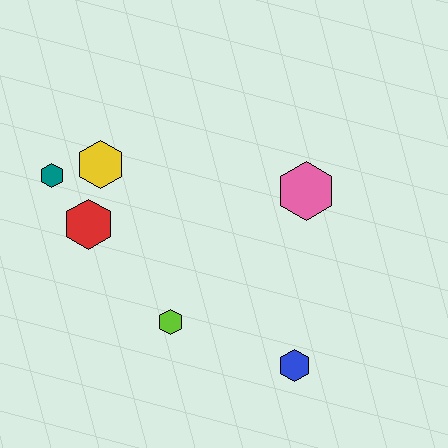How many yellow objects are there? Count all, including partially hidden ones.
There is 1 yellow object.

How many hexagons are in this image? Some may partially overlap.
There are 6 hexagons.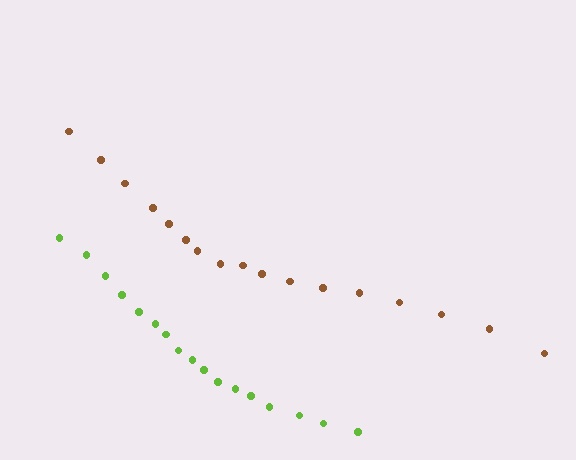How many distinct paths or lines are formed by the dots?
There are 2 distinct paths.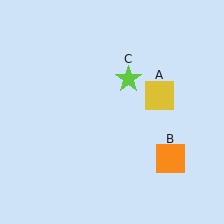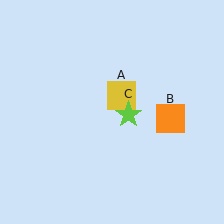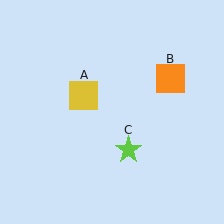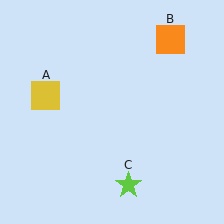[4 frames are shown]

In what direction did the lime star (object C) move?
The lime star (object C) moved down.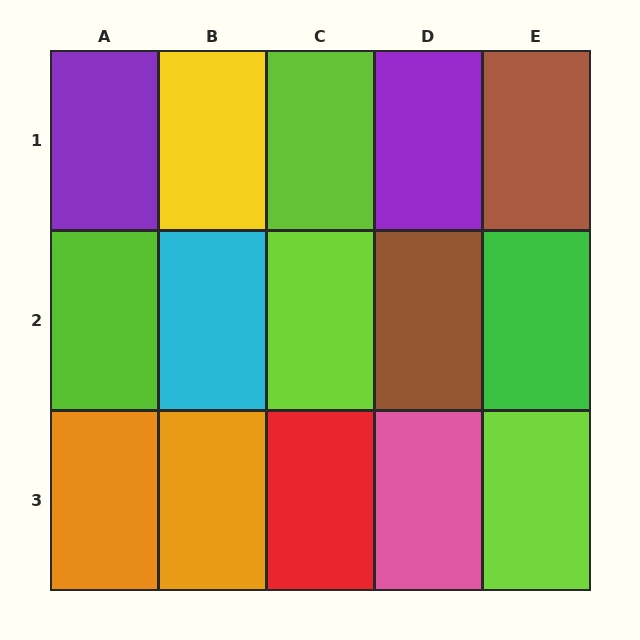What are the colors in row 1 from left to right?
Purple, yellow, lime, purple, brown.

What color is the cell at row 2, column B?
Cyan.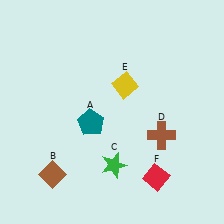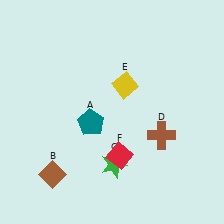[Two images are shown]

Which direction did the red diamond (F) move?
The red diamond (F) moved left.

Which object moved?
The red diamond (F) moved left.